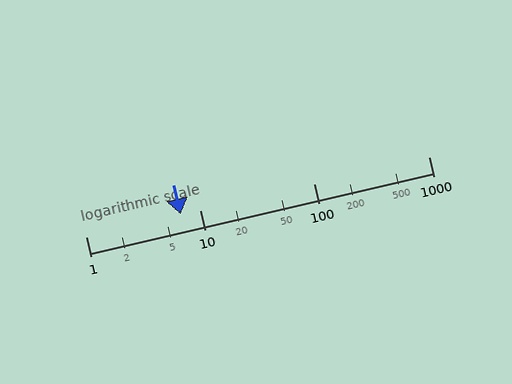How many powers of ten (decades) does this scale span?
The scale spans 3 decades, from 1 to 1000.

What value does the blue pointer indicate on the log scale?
The pointer indicates approximately 6.8.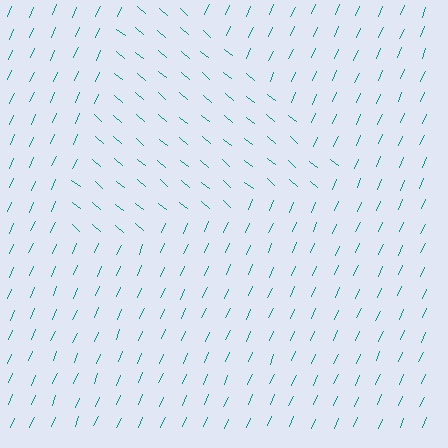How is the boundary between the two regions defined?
The boundary is defined purely by a change in line orientation (approximately 73 degrees difference). All lines are the same color and thickness.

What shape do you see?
I see a triangle.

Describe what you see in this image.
The image is filled with small teal line segments. A triangle region in the image has lines oriented differently from the surrounding lines, creating a visible texture boundary.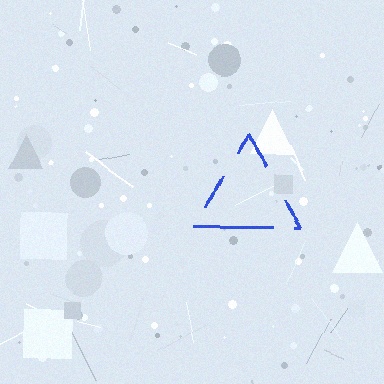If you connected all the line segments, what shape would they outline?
They would outline a triangle.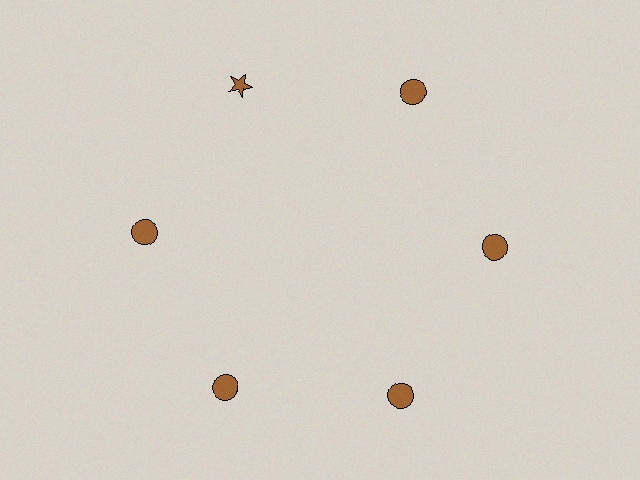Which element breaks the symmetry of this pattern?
The brown star at roughly the 11 o'clock position breaks the symmetry. All other shapes are brown circles.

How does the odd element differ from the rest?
It has a different shape: star instead of circle.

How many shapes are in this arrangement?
There are 6 shapes arranged in a ring pattern.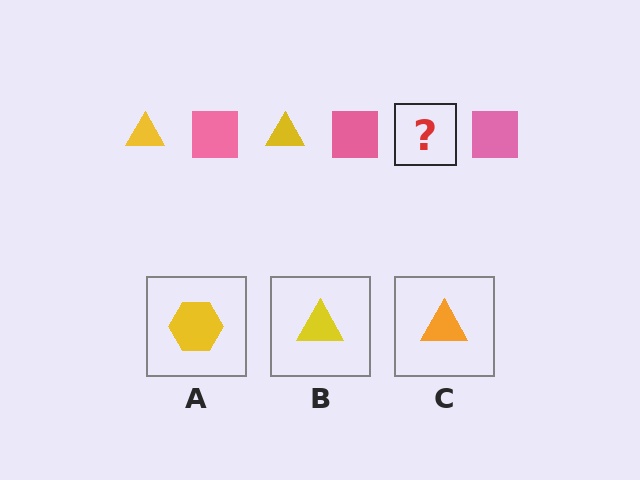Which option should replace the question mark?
Option B.